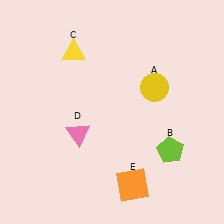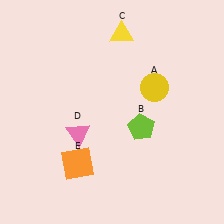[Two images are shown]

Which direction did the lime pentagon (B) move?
The lime pentagon (B) moved left.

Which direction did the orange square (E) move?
The orange square (E) moved left.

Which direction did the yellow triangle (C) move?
The yellow triangle (C) moved right.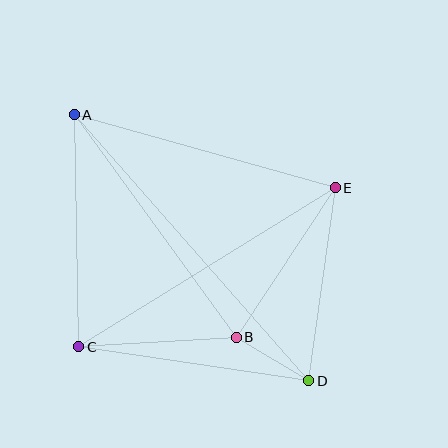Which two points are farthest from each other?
Points A and D are farthest from each other.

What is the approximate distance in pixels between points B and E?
The distance between B and E is approximately 179 pixels.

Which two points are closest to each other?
Points B and D are closest to each other.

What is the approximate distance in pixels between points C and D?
The distance between C and D is approximately 232 pixels.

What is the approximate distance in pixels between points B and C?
The distance between B and C is approximately 158 pixels.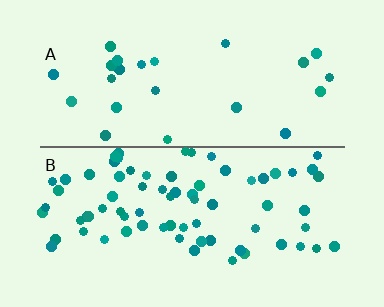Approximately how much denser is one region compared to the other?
Approximately 2.9× — region B over region A.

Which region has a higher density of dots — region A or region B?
B (the bottom).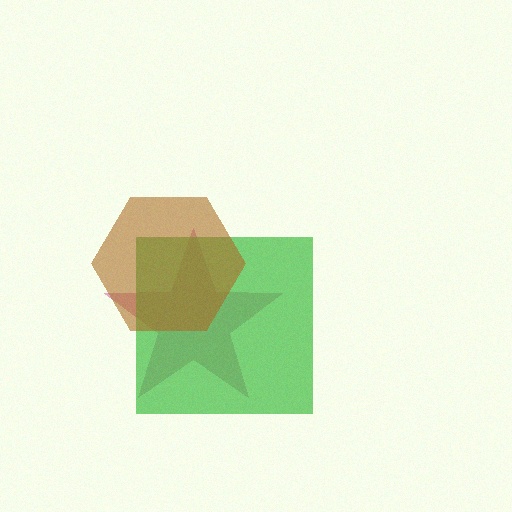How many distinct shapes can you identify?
There are 3 distinct shapes: a magenta star, a green square, a brown hexagon.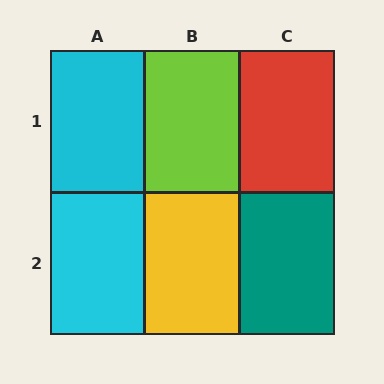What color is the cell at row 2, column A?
Cyan.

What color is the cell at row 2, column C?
Teal.